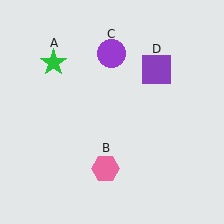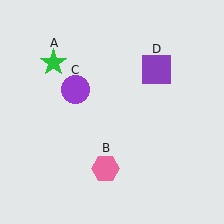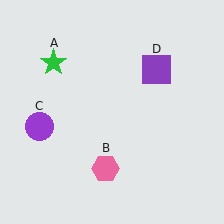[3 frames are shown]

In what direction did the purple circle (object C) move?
The purple circle (object C) moved down and to the left.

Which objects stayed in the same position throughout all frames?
Green star (object A) and pink hexagon (object B) and purple square (object D) remained stationary.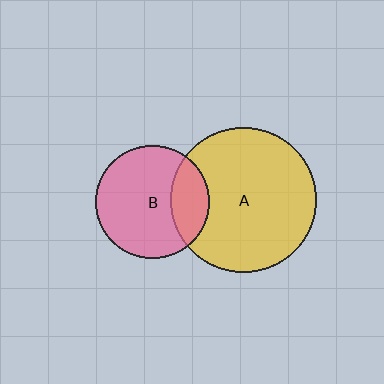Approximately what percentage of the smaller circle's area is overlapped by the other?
Approximately 25%.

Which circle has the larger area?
Circle A (yellow).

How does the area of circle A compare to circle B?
Approximately 1.6 times.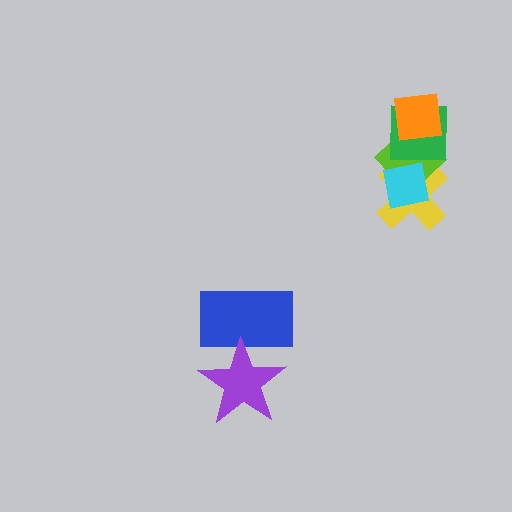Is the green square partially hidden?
Yes, it is partially covered by another shape.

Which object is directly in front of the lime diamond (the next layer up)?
The cyan square is directly in front of the lime diamond.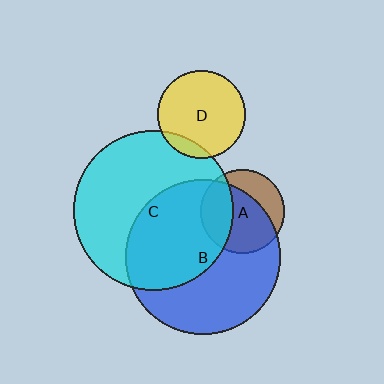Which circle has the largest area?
Circle C (cyan).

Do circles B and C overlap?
Yes.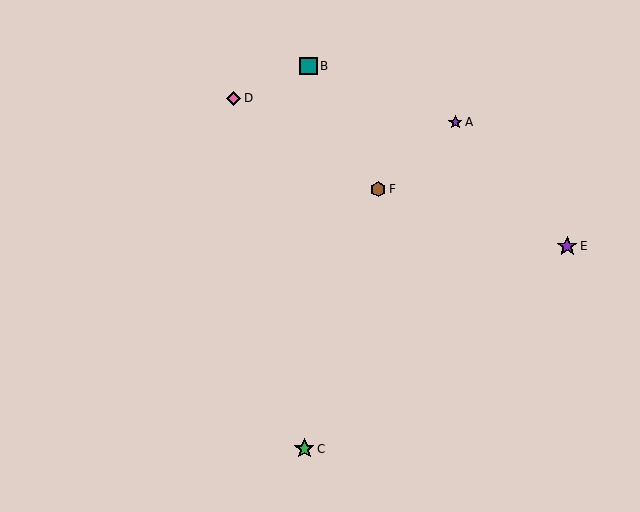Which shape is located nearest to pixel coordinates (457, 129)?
The purple star (labeled A) at (455, 122) is nearest to that location.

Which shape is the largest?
The purple star (labeled E) is the largest.